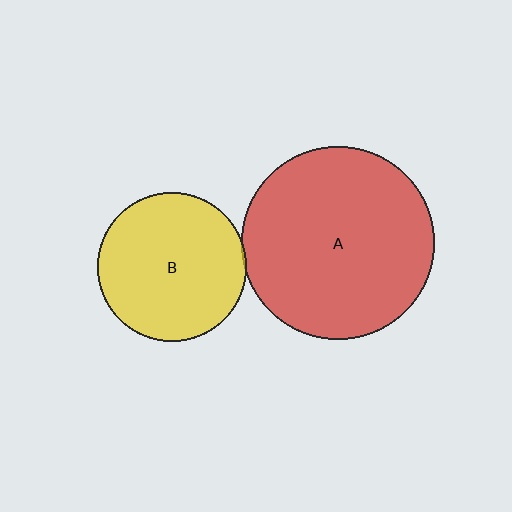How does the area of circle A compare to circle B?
Approximately 1.7 times.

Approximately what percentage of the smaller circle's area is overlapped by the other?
Approximately 5%.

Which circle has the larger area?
Circle A (red).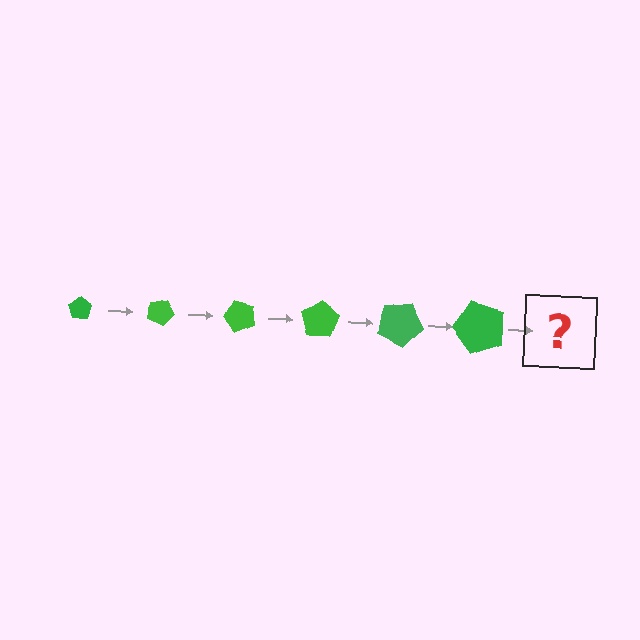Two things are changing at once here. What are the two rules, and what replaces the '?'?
The two rules are that the pentagon grows larger each step and it rotates 25 degrees each step. The '?' should be a pentagon, larger than the previous one and rotated 150 degrees from the start.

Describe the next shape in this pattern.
It should be a pentagon, larger than the previous one and rotated 150 degrees from the start.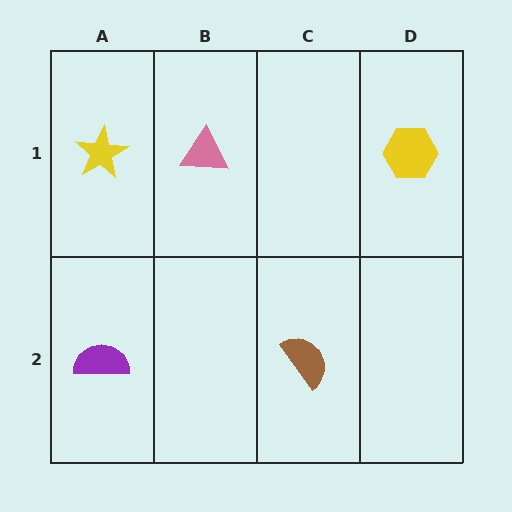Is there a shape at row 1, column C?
No, that cell is empty.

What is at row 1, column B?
A pink triangle.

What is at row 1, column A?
A yellow star.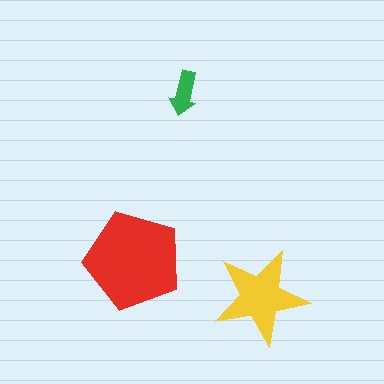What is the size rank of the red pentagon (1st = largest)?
1st.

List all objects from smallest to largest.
The green arrow, the yellow star, the red pentagon.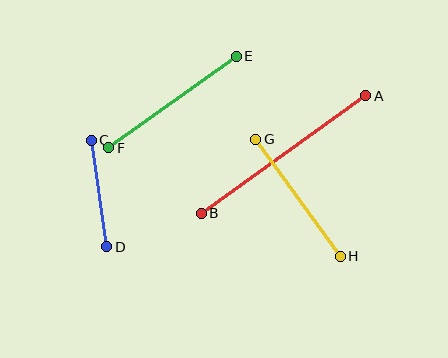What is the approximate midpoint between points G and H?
The midpoint is at approximately (298, 198) pixels.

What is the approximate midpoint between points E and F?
The midpoint is at approximately (172, 102) pixels.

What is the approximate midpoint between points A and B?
The midpoint is at approximately (283, 154) pixels.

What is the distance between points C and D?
The distance is approximately 107 pixels.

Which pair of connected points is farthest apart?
Points A and B are farthest apart.